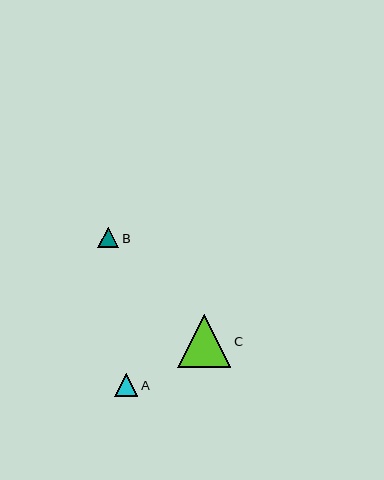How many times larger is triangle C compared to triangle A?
Triangle C is approximately 2.3 times the size of triangle A.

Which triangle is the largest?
Triangle C is the largest with a size of approximately 53 pixels.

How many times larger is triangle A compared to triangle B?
Triangle A is approximately 1.1 times the size of triangle B.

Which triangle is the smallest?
Triangle B is the smallest with a size of approximately 21 pixels.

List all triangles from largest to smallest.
From largest to smallest: C, A, B.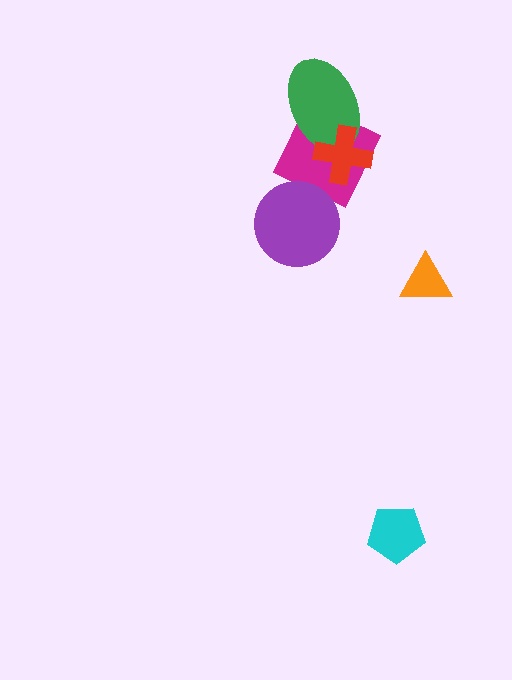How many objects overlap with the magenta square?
2 objects overlap with the magenta square.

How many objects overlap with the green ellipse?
2 objects overlap with the green ellipse.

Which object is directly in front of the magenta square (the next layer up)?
The green ellipse is directly in front of the magenta square.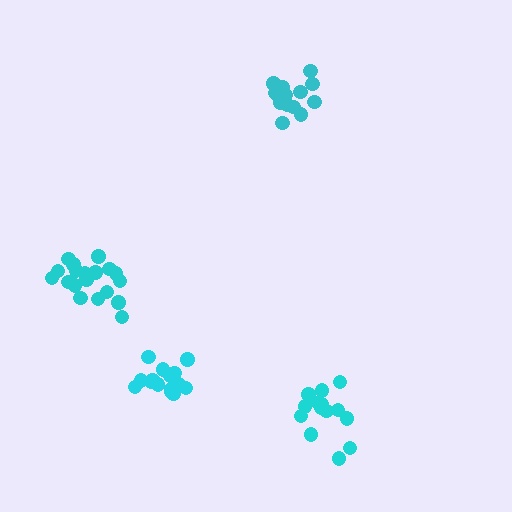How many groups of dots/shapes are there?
There are 4 groups.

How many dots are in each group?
Group 1: 14 dots, Group 2: 19 dots, Group 3: 15 dots, Group 4: 16 dots (64 total).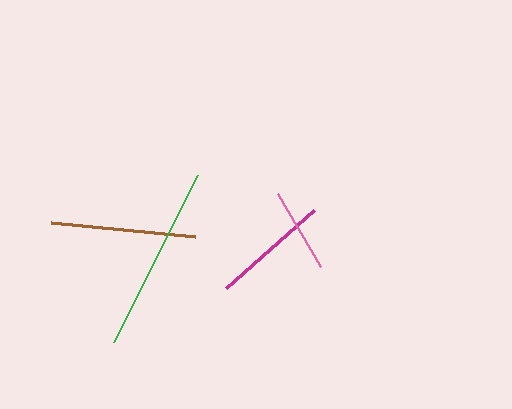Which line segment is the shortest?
The pink line is the shortest at approximately 85 pixels.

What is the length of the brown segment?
The brown segment is approximately 145 pixels long.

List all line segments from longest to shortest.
From longest to shortest: green, brown, magenta, pink.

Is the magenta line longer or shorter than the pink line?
The magenta line is longer than the pink line.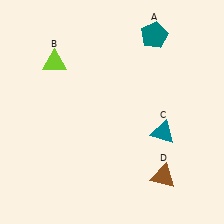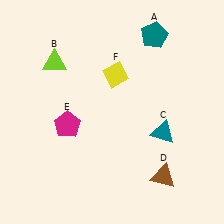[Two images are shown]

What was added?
A magenta pentagon (E), a yellow diamond (F) were added in Image 2.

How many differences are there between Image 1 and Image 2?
There are 2 differences between the two images.